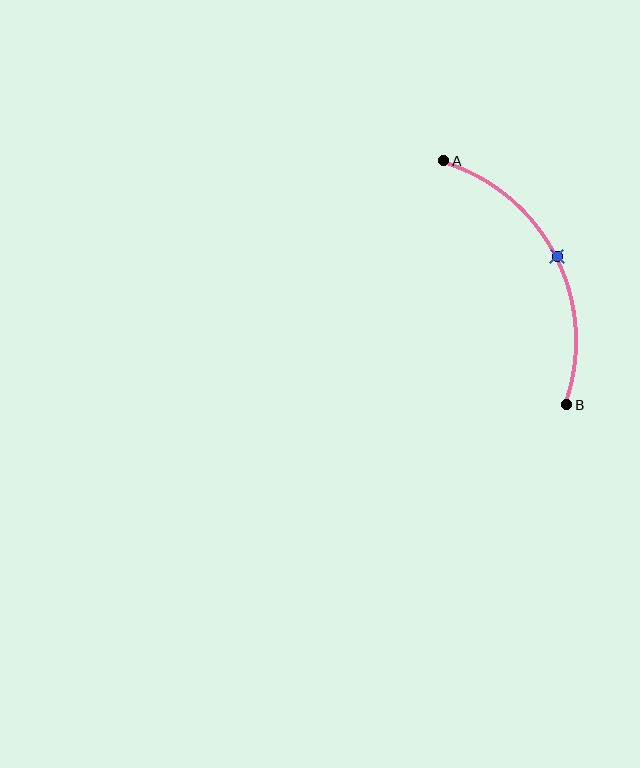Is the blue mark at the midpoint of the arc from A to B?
Yes. The blue mark lies on the arc at equal arc-length from both A and B — it is the arc midpoint.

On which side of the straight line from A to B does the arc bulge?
The arc bulges to the right of the straight line connecting A and B.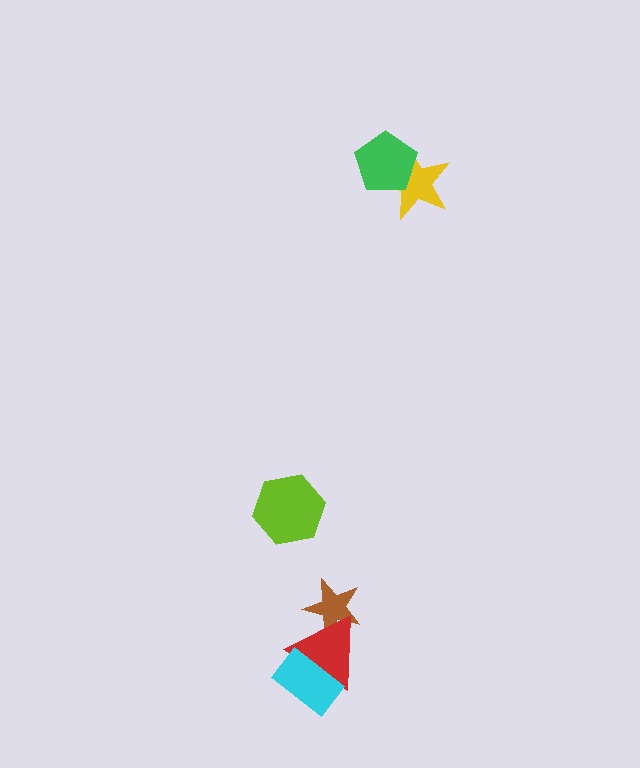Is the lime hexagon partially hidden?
No, no other shape covers it.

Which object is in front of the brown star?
The red triangle is in front of the brown star.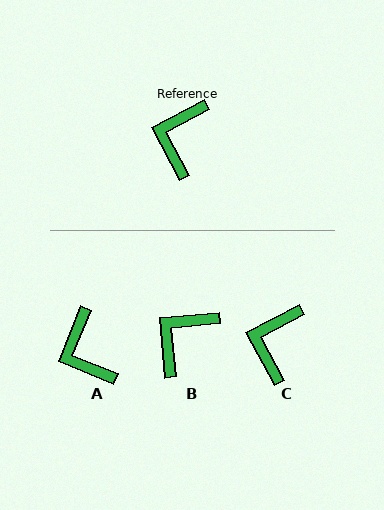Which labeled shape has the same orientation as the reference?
C.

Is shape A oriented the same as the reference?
No, it is off by about 40 degrees.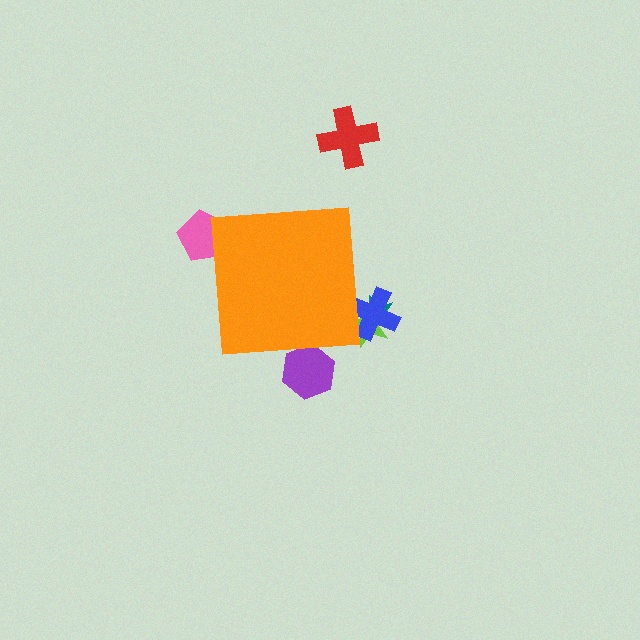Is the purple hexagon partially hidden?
Yes, the purple hexagon is partially hidden behind the orange square.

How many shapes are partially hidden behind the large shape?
5 shapes are partially hidden.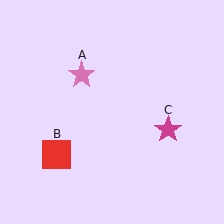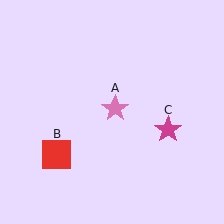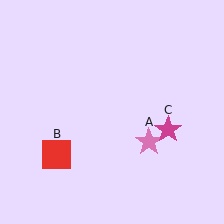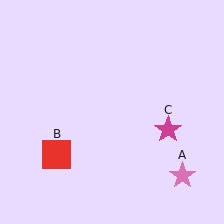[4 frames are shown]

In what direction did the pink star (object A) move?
The pink star (object A) moved down and to the right.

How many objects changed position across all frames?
1 object changed position: pink star (object A).